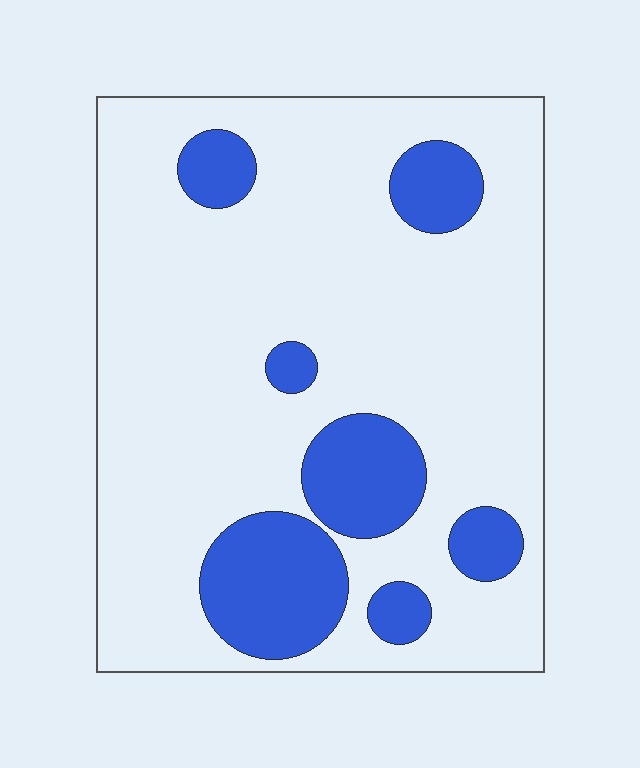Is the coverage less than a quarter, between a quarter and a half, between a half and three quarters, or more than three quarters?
Less than a quarter.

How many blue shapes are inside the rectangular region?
7.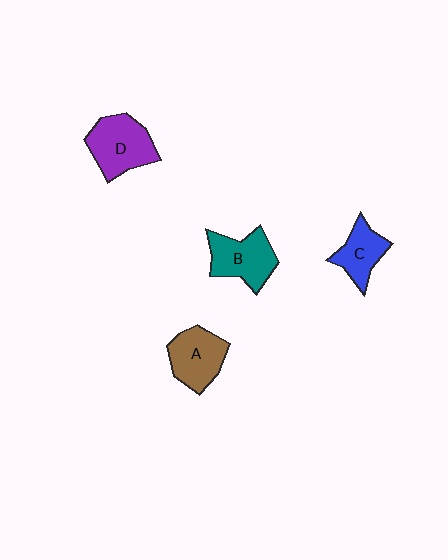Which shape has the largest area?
Shape D (purple).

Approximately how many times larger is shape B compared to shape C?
Approximately 1.3 times.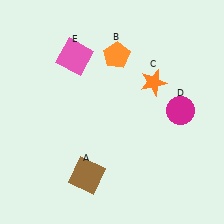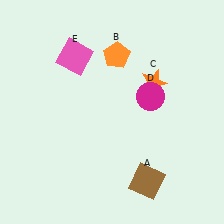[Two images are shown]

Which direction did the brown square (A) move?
The brown square (A) moved right.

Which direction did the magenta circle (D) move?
The magenta circle (D) moved left.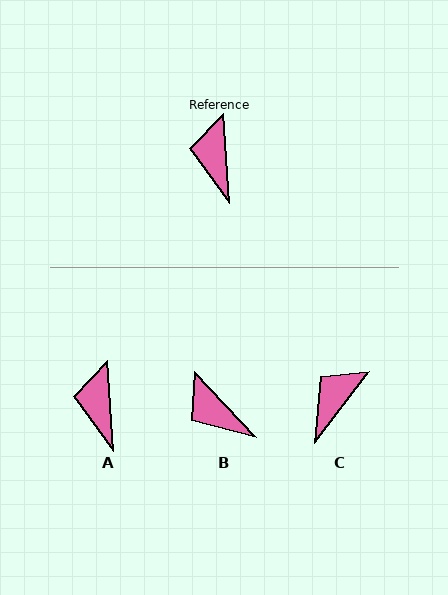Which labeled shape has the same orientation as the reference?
A.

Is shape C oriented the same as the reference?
No, it is off by about 41 degrees.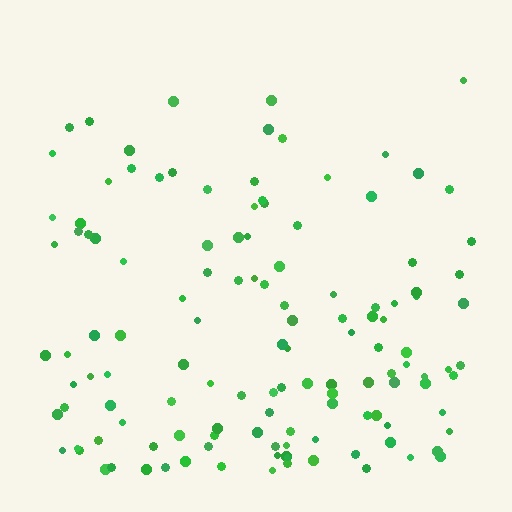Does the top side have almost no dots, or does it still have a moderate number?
Still a moderate number, just noticeably fewer than the bottom.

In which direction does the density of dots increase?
From top to bottom, with the bottom side densest.